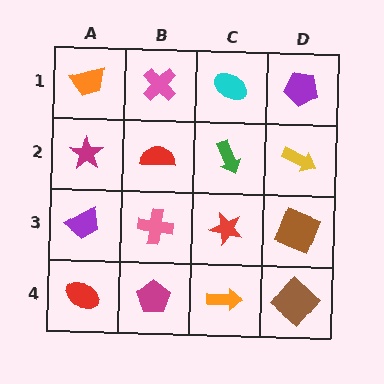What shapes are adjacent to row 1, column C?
A green arrow (row 2, column C), a pink cross (row 1, column B), a purple pentagon (row 1, column D).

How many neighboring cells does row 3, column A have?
3.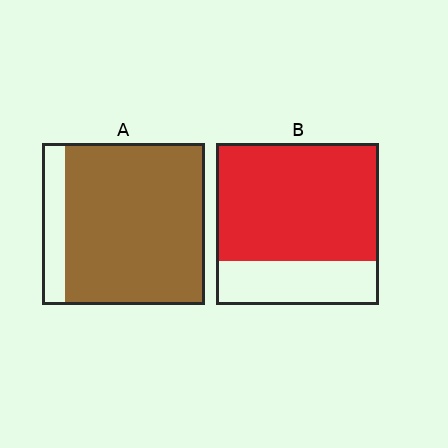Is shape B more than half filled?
Yes.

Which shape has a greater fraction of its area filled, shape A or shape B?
Shape A.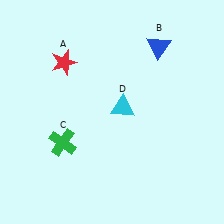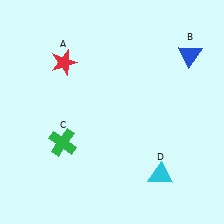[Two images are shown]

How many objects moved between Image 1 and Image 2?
2 objects moved between the two images.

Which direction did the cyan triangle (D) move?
The cyan triangle (D) moved down.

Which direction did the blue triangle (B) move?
The blue triangle (B) moved right.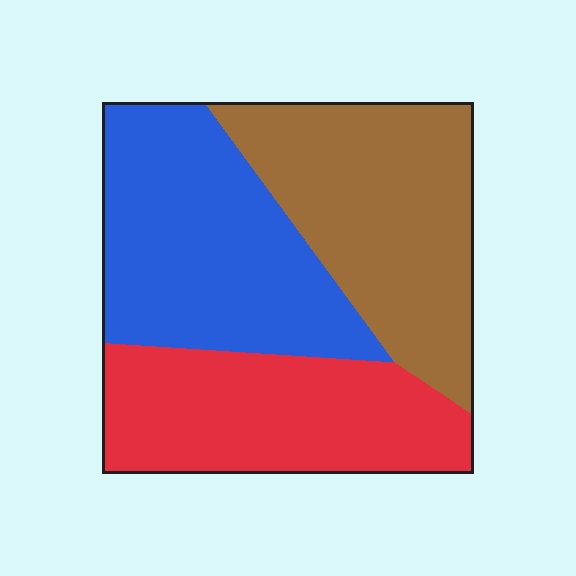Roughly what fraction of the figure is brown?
Brown covers about 35% of the figure.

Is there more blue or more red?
Blue.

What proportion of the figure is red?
Red covers 31% of the figure.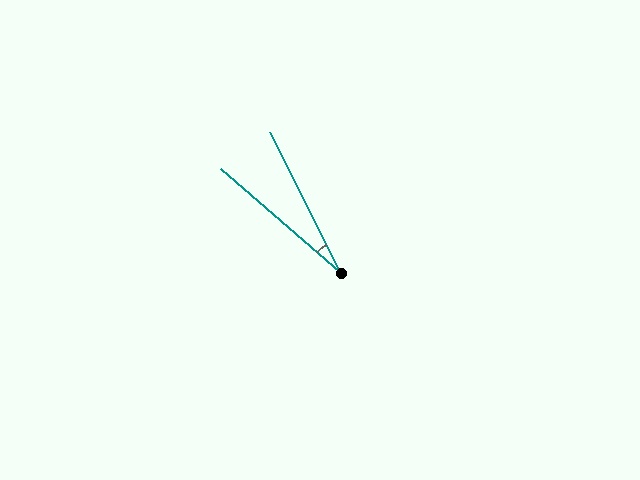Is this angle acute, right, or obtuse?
It is acute.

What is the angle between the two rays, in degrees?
Approximately 22 degrees.